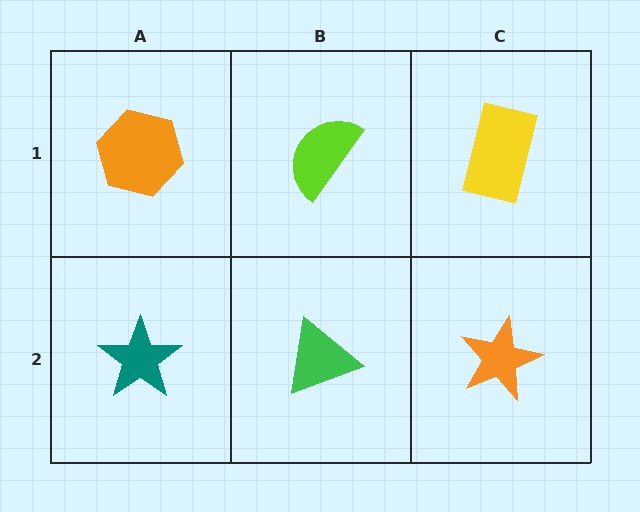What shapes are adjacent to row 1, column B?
A green triangle (row 2, column B), an orange hexagon (row 1, column A), a yellow rectangle (row 1, column C).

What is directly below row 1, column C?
An orange star.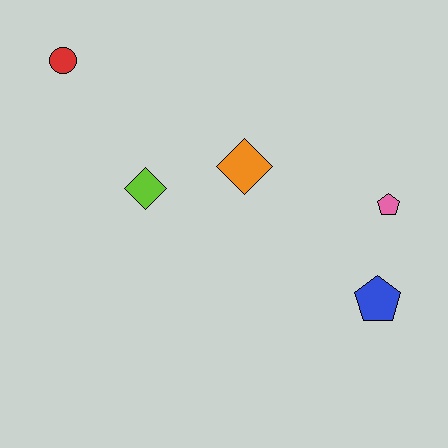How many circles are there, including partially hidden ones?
There is 1 circle.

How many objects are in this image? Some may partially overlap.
There are 5 objects.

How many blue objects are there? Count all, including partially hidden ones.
There is 1 blue object.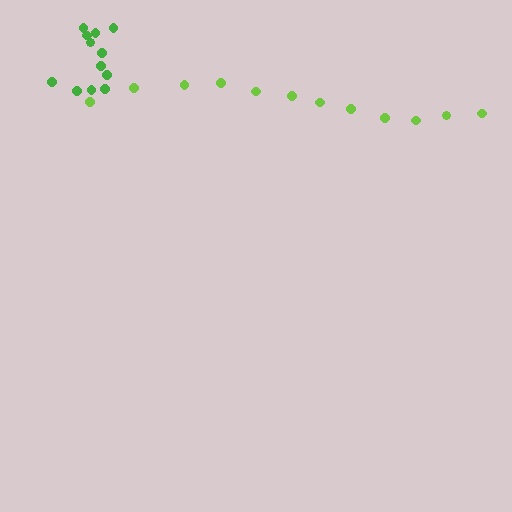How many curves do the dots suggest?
There are 2 distinct paths.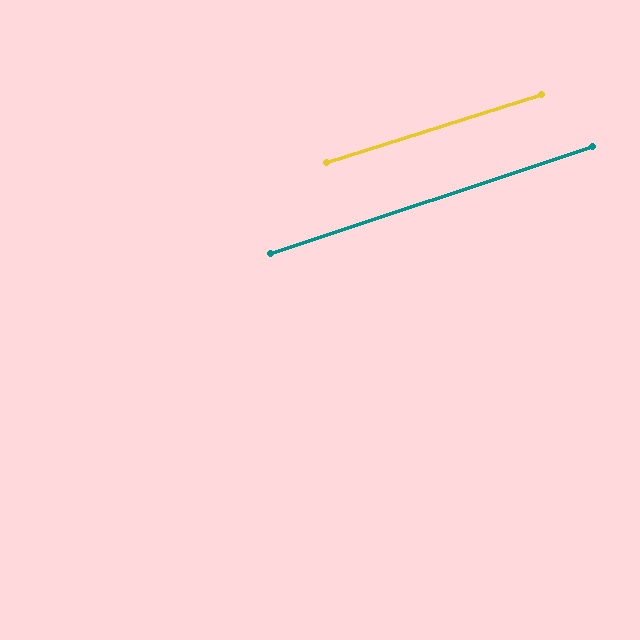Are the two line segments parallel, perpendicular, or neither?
Parallel — their directions differ by only 0.8°.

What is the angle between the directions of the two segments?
Approximately 1 degree.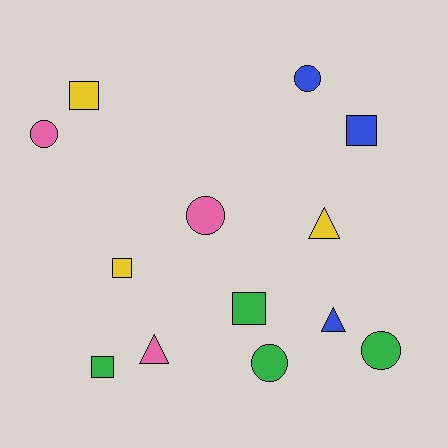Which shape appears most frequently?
Square, with 5 objects.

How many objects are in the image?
There are 13 objects.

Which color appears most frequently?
Green, with 4 objects.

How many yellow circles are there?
There are no yellow circles.